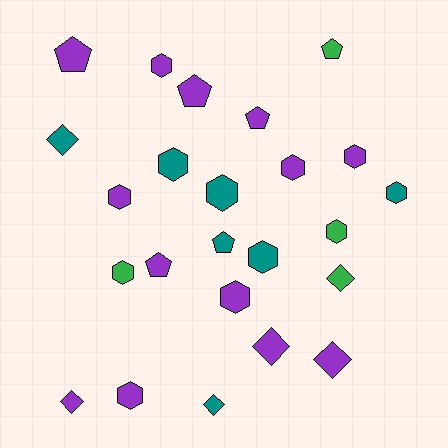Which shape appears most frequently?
Hexagon, with 12 objects.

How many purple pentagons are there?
There are 4 purple pentagons.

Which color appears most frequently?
Purple, with 13 objects.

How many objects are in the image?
There are 24 objects.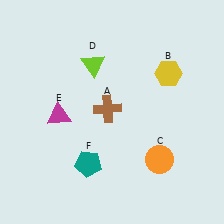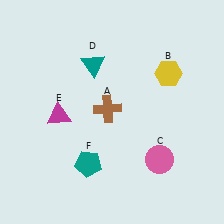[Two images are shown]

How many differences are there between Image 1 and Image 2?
There are 2 differences between the two images.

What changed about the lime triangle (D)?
In Image 1, D is lime. In Image 2, it changed to teal.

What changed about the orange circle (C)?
In Image 1, C is orange. In Image 2, it changed to pink.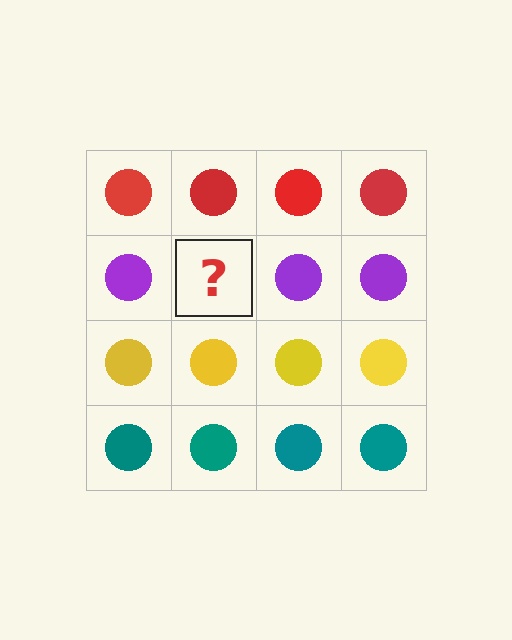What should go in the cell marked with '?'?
The missing cell should contain a purple circle.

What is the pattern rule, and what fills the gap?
The rule is that each row has a consistent color. The gap should be filled with a purple circle.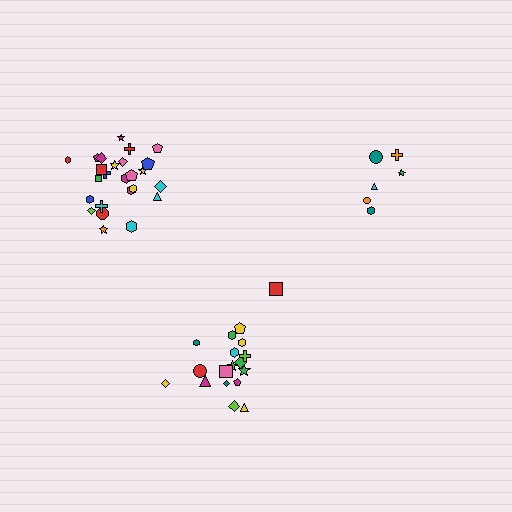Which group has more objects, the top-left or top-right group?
The top-left group.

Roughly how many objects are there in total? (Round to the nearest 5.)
Roughly 50 objects in total.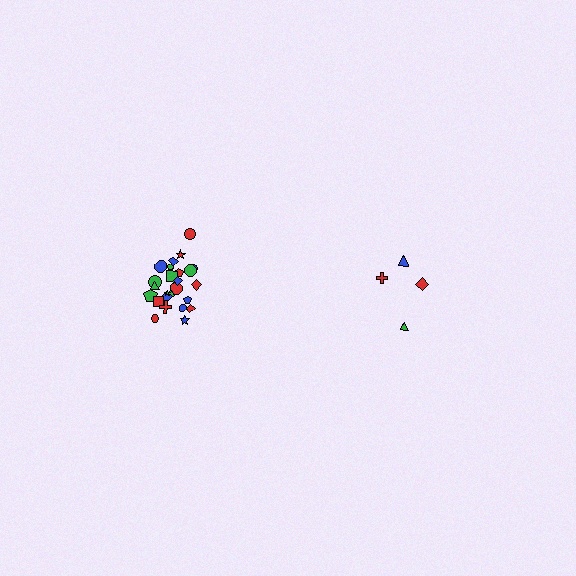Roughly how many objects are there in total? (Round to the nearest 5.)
Roughly 30 objects in total.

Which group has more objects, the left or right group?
The left group.